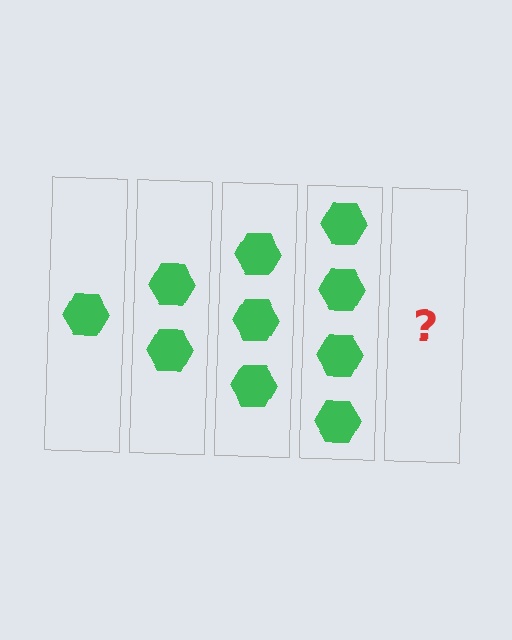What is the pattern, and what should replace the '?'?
The pattern is that each step adds one more hexagon. The '?' should be 5 hexagons.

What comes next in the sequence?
The next element should be 5 hexagons.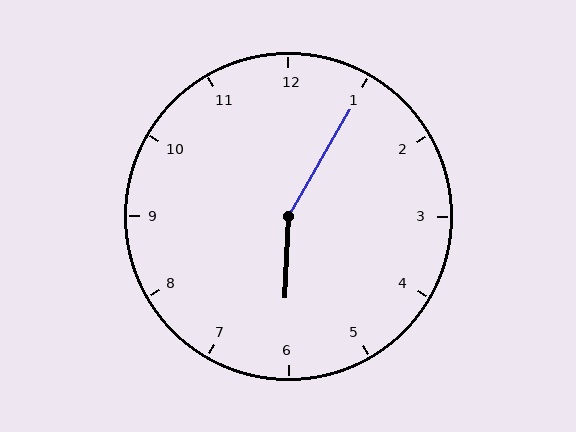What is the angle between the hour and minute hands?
Approximately 152 degrees.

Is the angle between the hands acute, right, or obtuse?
It is obtuse.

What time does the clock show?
6:05.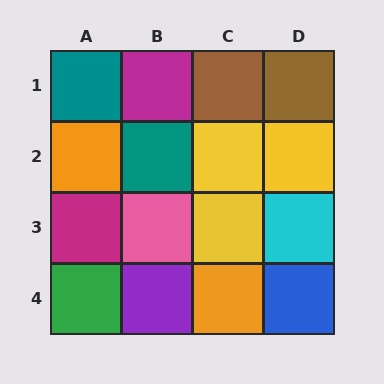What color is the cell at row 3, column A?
Magenta.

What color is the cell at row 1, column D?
Brown.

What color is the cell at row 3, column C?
Yellow.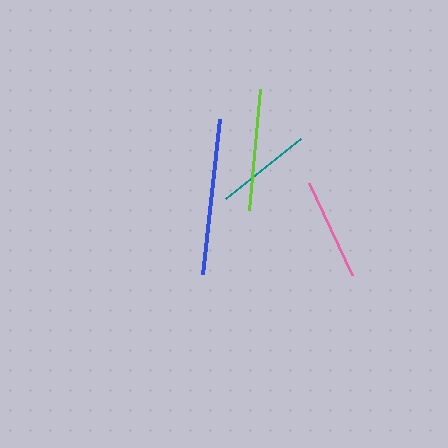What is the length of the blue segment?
The blue segment is approximately 156 pixels long.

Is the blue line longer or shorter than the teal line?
The blue line is longer than the teal line.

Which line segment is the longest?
The blue line is the longest at approximately 156 pixels.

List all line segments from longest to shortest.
From longest to shortest: blue, lime, pink, teal.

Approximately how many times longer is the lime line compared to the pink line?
The lime line is approximately 1.2 times the length of the pink line.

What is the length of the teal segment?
The teal segment is approximately 96 pixels long.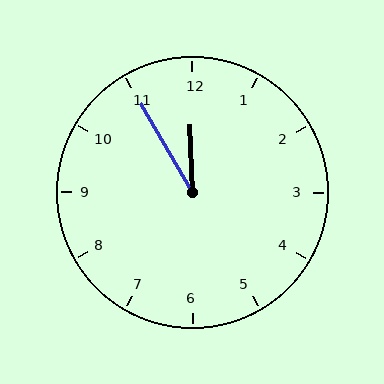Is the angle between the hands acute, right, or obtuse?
It is acute.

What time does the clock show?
11:55.